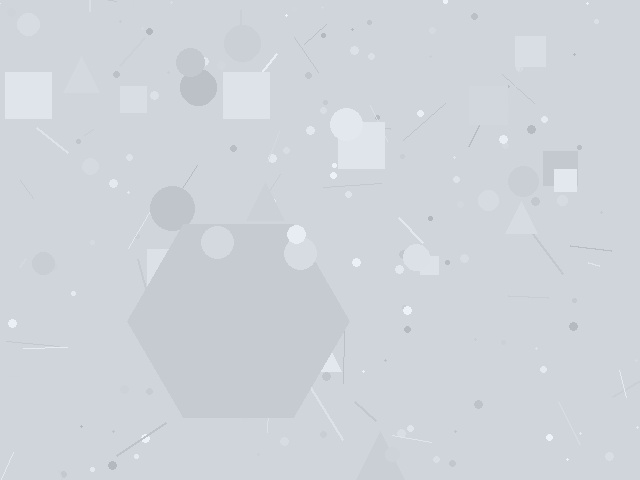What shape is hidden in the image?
A hexagon is hidden in the image.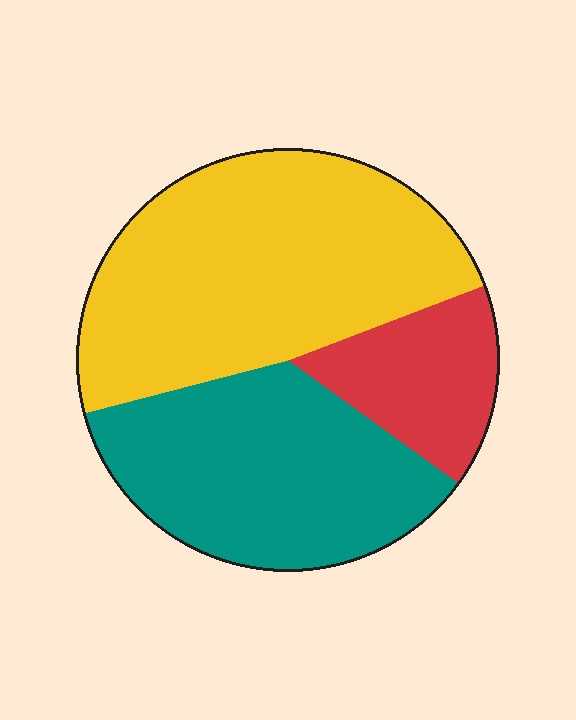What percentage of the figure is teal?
Teal takes up about three eighths (3/8) of the figure.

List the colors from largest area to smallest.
From largest to smallest: yellow, teal, red.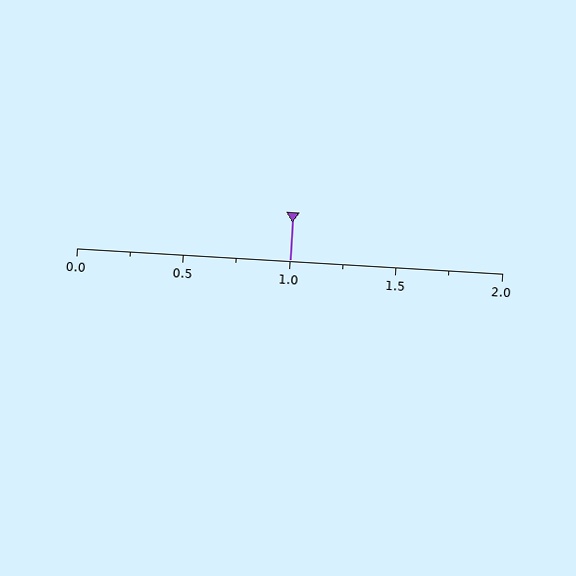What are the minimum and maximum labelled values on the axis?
The axis runs from 0.0 to 2.0.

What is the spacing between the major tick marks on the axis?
The major ticks are spaced 0.5 apart.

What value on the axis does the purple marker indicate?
The marker indicates approximately 1.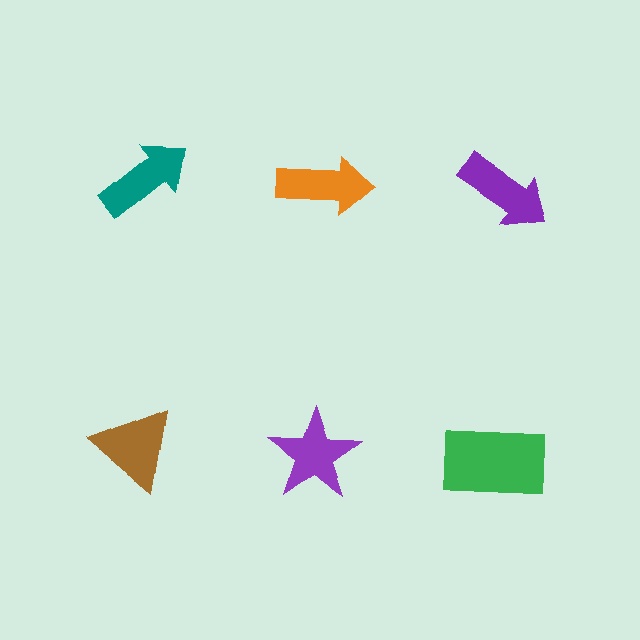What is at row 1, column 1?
A teal arrow.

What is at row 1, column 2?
An orange arrow.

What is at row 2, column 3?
A green rectangle.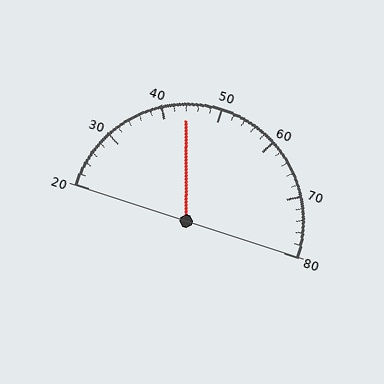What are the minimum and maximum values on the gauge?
The gauge ranges from 20 to 80.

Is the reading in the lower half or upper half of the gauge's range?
The reading is in the lower half of the range (20 to 80).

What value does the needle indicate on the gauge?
The needle indicates approximately 44.